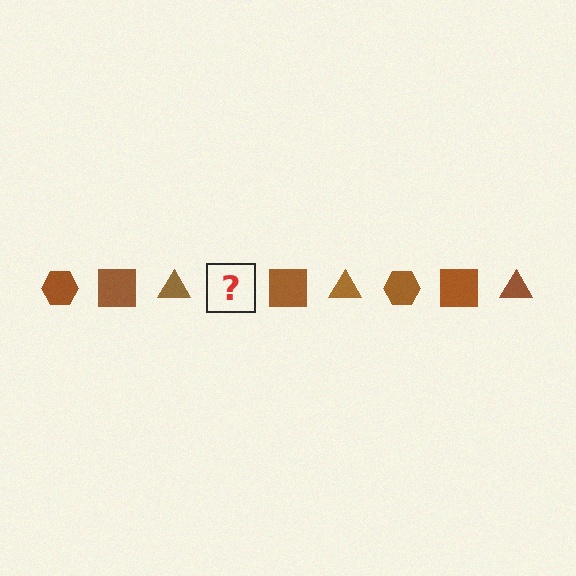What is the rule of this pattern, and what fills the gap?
The rule is that the pattern cycles through hexagon, square, triangle shapes in brown. The gap should be filled with a brown hexagon.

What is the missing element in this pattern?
The missing element is a brown hexagon.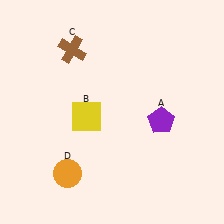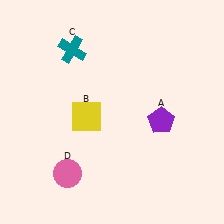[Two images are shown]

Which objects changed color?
C changed from brown to teal. D changed from orange to pink.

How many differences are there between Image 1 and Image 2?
There are 2 differences between the two images.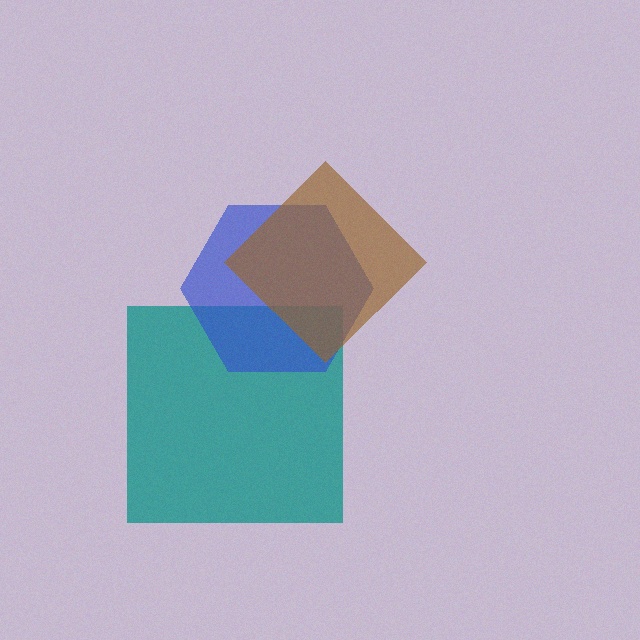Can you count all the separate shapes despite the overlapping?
Yes, there are 3 separate shapes.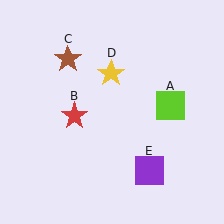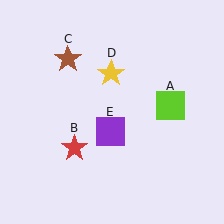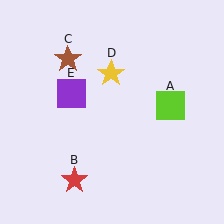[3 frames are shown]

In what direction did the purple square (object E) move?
The purple square (object E) moved up and to the left.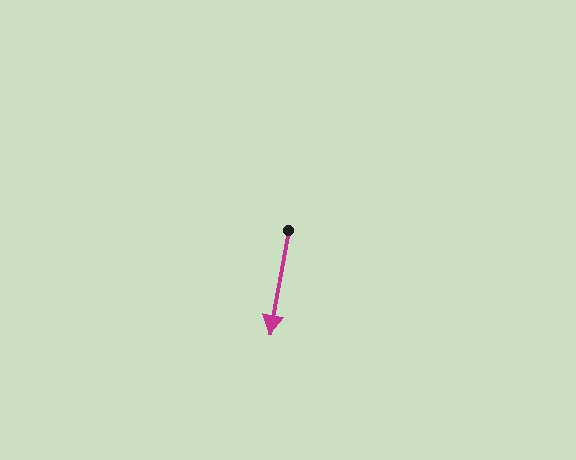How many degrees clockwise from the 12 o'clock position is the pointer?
Approximately 190 degrees.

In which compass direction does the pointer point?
South.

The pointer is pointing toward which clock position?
Roughly 6 o'clock.